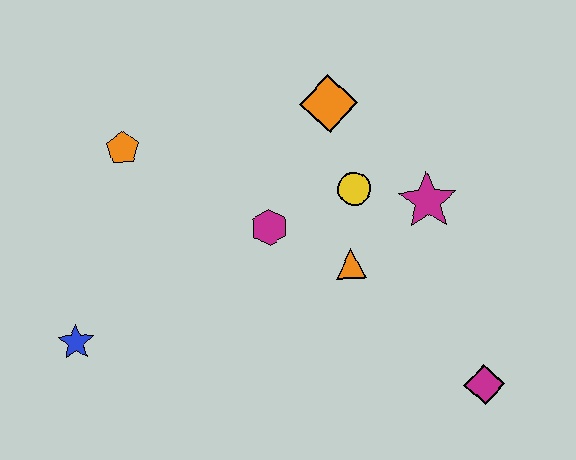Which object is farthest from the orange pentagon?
The magenta diamond is farthest from the orange pentagon.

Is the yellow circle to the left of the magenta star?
Yes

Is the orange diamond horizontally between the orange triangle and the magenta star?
No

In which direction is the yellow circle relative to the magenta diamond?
The yellow circle is above the magenta diamond.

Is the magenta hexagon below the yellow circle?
Yes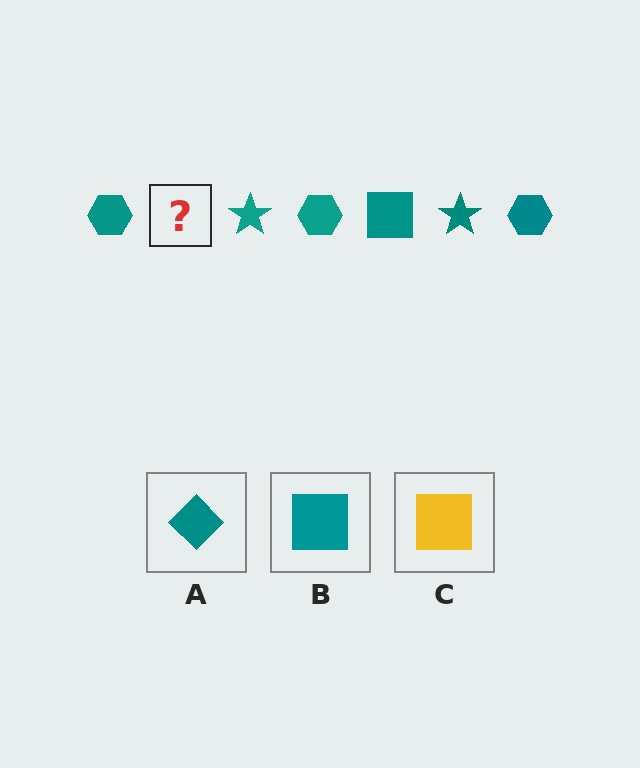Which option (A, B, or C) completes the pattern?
B.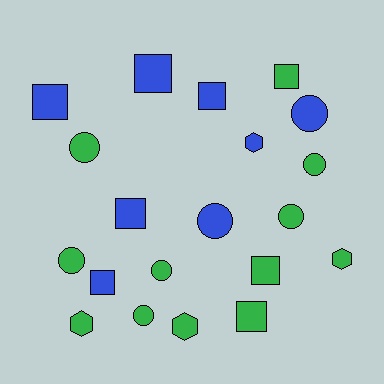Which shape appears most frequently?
Circle, with 8 objects.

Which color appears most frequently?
Green, with 12 objects.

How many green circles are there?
There are 6 green circles.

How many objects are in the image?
There are 20 objects.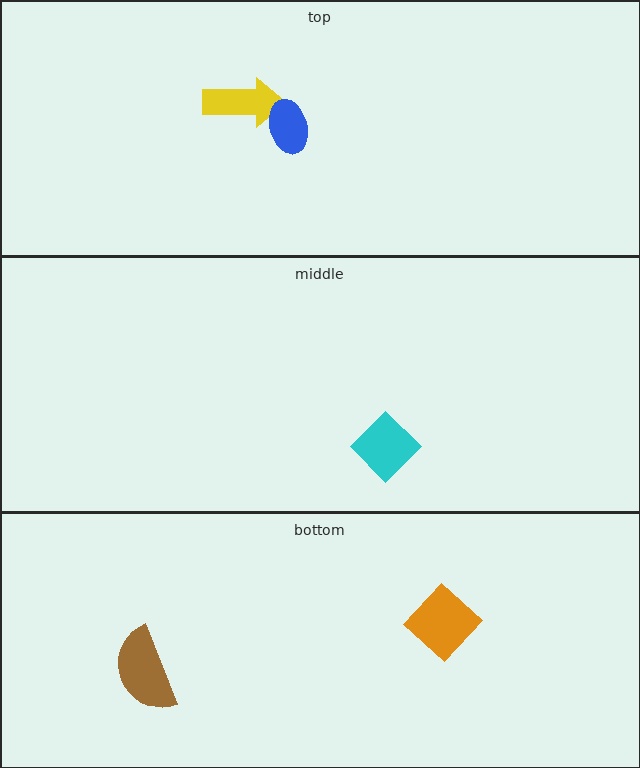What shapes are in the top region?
The yellow arrow, the blue ellipse.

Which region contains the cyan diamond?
The middle region.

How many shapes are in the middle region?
1.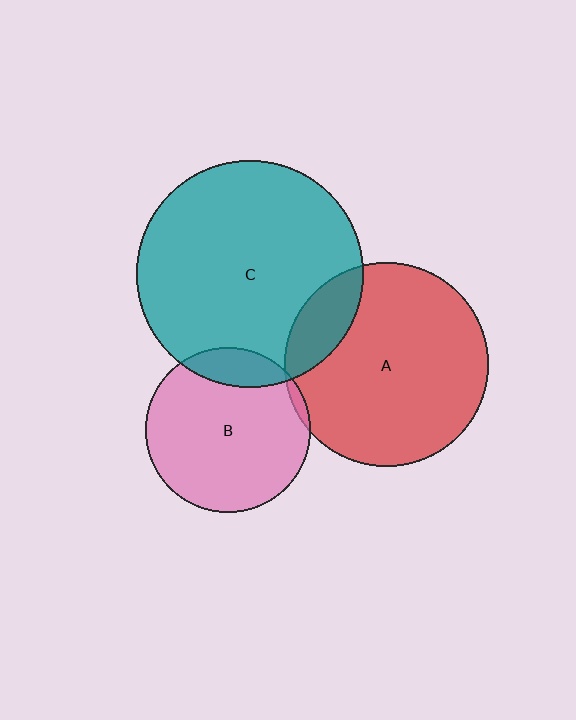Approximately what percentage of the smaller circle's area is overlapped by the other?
Approximately 15%.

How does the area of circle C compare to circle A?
Approximately 1.2 times.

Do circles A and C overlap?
Yes.